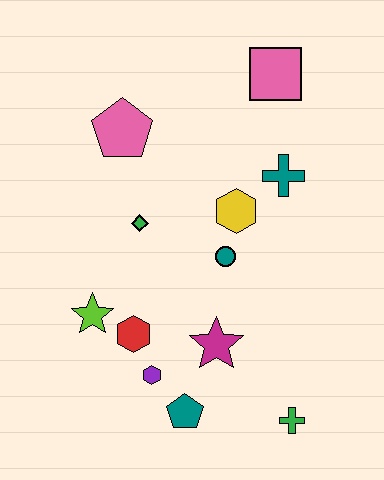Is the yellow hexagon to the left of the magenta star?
No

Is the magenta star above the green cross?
Yes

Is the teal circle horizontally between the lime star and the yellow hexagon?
Yes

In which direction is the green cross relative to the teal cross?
The green cross is below the teal cross.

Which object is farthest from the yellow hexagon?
The green cross is farthest from the yellow hexagon.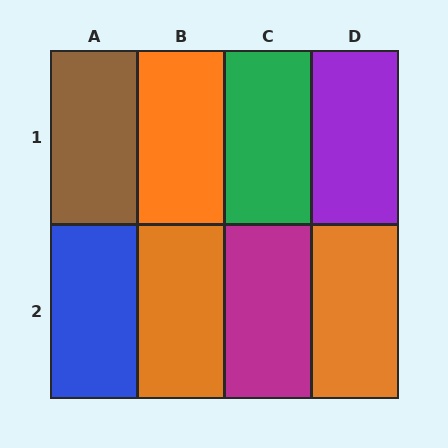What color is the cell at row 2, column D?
Orange.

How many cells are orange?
3 cells are orange.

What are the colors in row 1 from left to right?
Brown, orange, green, purple.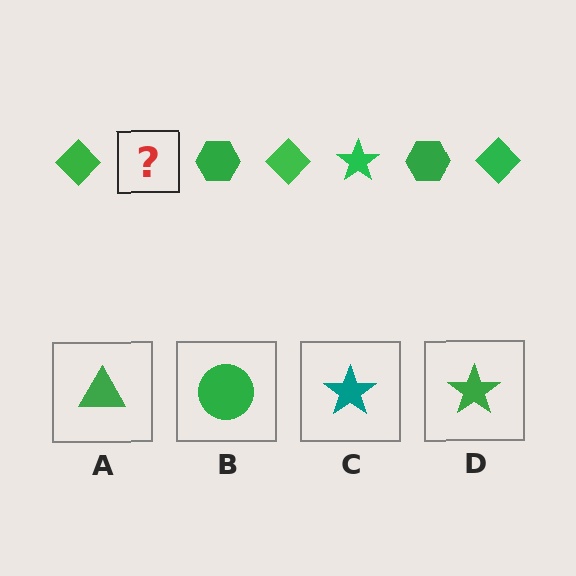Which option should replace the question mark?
Option D.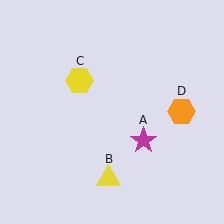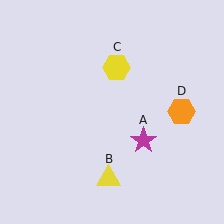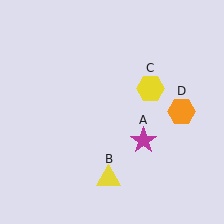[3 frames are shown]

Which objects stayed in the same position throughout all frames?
Magenta star (object A) and yellow triangle (object B) and orange hexagon (object D) remained stationary.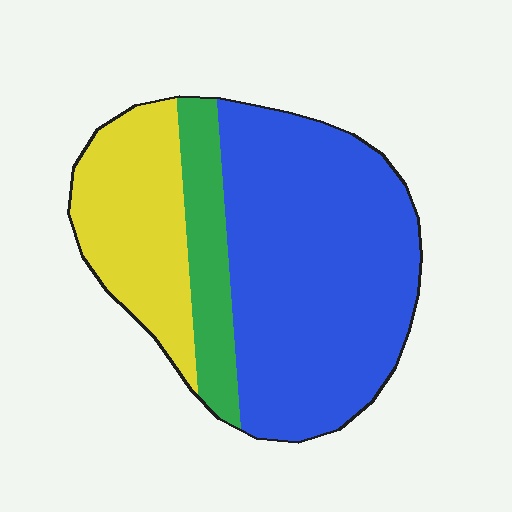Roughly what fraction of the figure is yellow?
Yellow takes up between a quarter and a half of the figure.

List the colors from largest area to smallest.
From largest to smallest: blue, yellow, green.